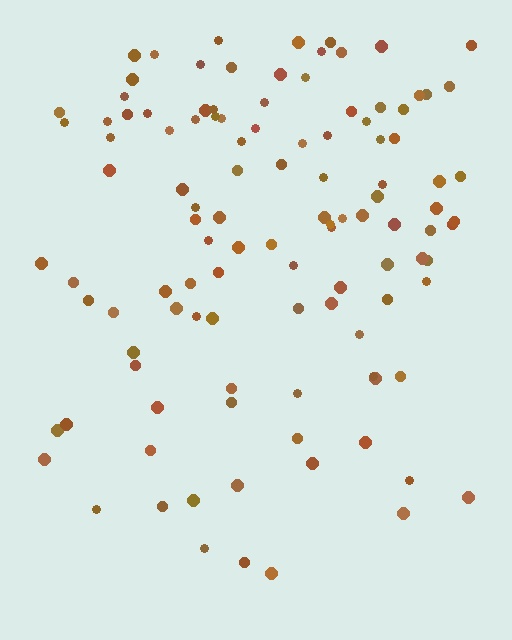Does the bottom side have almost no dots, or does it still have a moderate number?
Still a moderate number, just noticeably fewer than the top.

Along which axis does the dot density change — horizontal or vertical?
Vertical.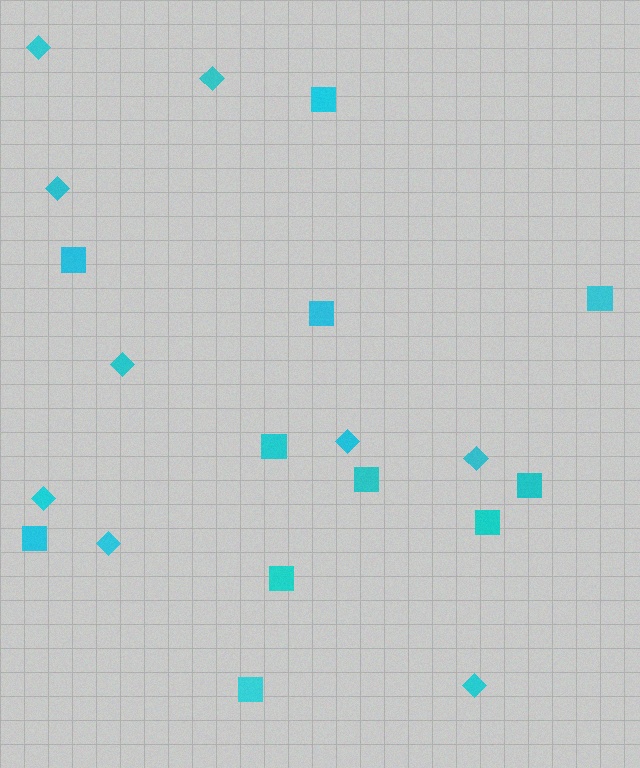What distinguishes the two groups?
There are 2 groups: one group of squares (11) and one group of diamonds (9).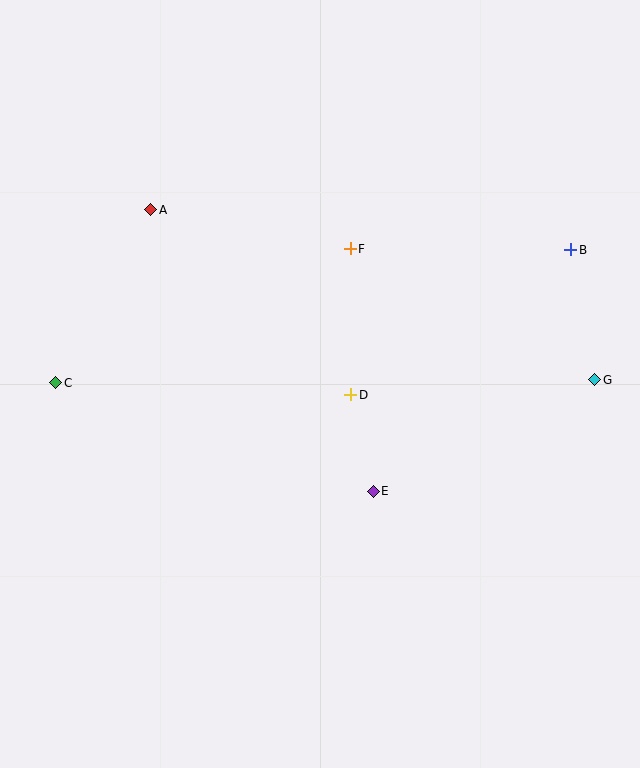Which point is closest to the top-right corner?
Point B is closest to the top-right corner.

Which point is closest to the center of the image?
Point D at (351, 395) is closest to the center.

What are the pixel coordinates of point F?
Point F is at (350, 249).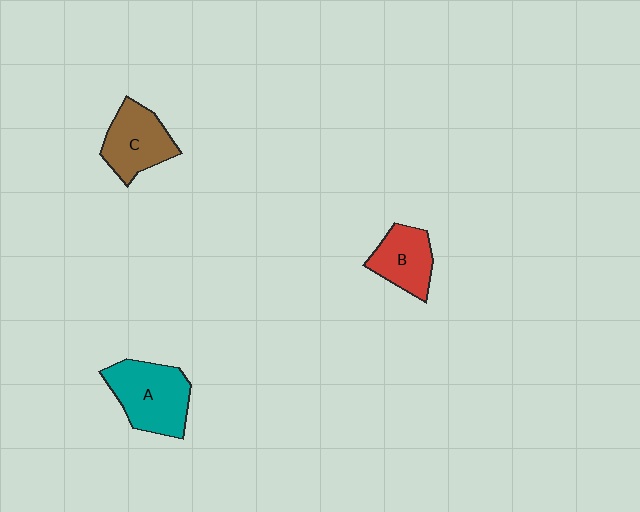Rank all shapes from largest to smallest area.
From largest to smallest: A (teal), C (brown), B (red).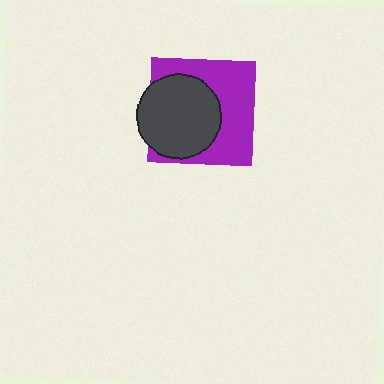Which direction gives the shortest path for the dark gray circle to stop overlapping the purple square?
Moving left gives the shortest separation.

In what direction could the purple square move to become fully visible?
The purple square could move right. That would shift it out from behind the dark gray circle entirely.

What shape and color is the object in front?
The object in front is a dark gray circle.